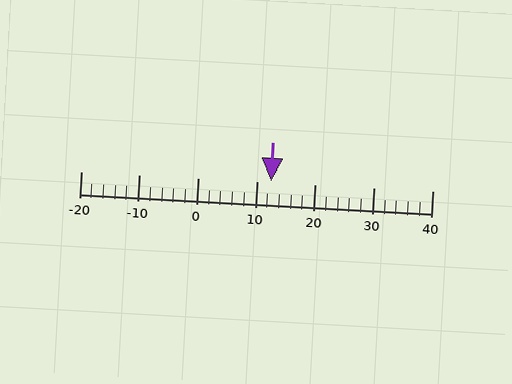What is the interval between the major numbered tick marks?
The major tick marks are spaced 10 units apart.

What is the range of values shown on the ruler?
The ruler shows values from -20 to 40.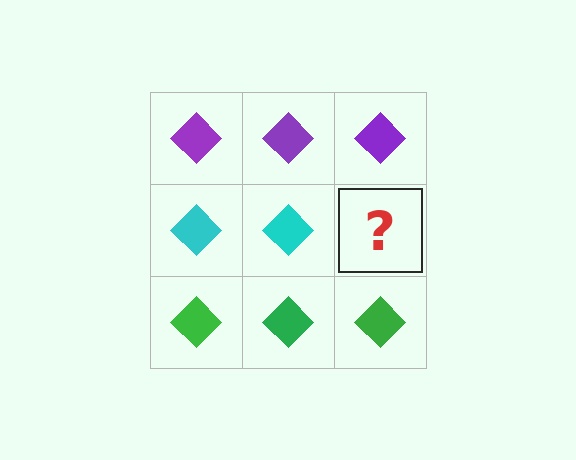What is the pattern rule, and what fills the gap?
The rule is that each row has a consistent color. The gap should be filled with a cyan diamond.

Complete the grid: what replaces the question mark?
The question mark should be replaced with a cyan diamond.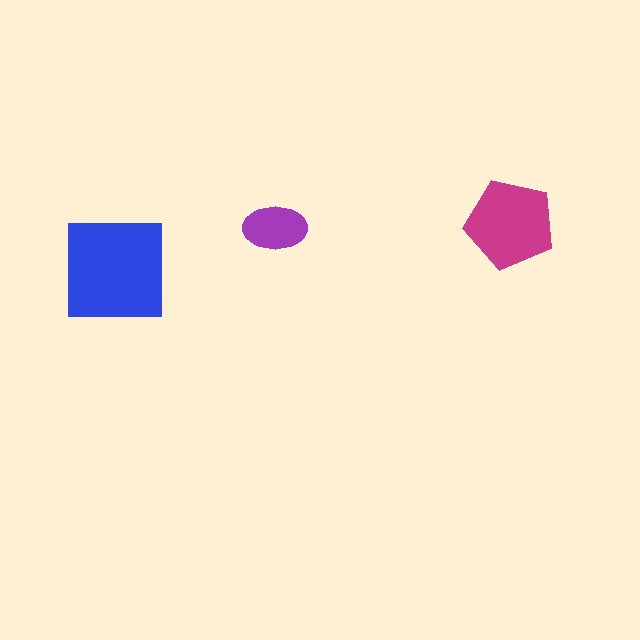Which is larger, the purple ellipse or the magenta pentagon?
The magenta pentagon.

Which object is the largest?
The blue square.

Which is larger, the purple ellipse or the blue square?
The blue square.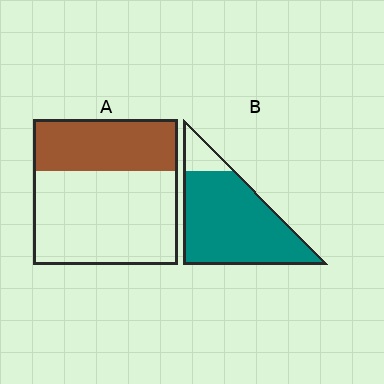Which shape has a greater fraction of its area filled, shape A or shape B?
Shape B.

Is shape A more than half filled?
No.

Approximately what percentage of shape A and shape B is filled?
A is approximately 35% and B is approximately 85%.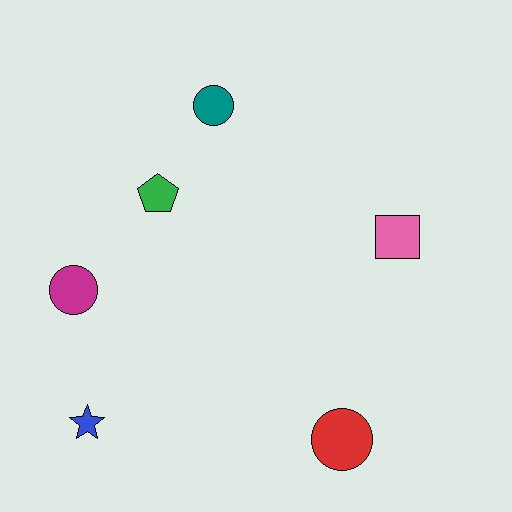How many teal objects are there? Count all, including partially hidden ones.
There is 1 teal object.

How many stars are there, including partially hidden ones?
There is 1 star.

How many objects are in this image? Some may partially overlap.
There are 6 objects.